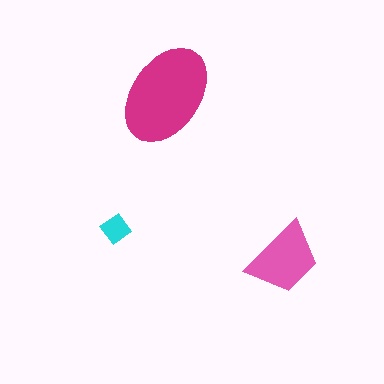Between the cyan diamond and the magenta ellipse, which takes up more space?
The magenta ellipse.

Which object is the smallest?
The cyan diamond.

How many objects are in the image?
There are 3 objects in the image.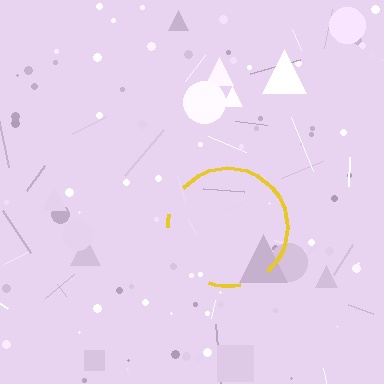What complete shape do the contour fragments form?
The contour fragments form a circle.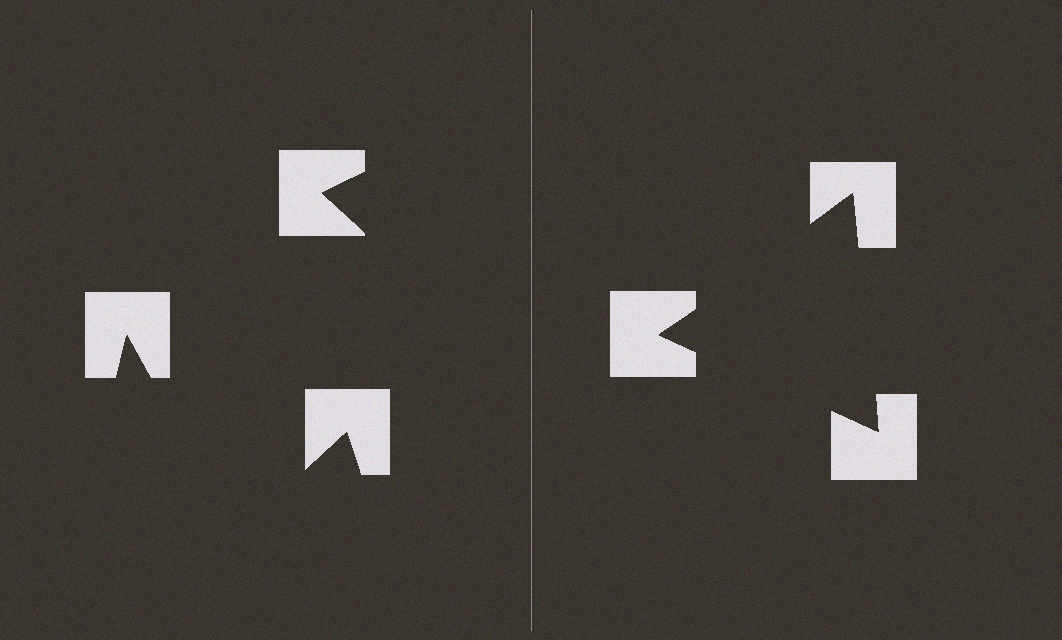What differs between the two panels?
The notched squares are positioned identically on both sides; only the wedge orientations differ. On the right they align to a triangle; on the left they are misaligned.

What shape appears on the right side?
An illusory triangle.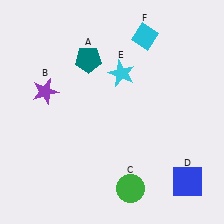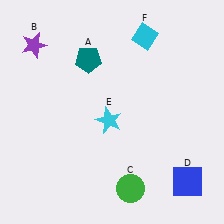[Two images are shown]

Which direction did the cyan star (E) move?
The cyan star (E) moved down.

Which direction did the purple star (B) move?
The purple star (B) moved up.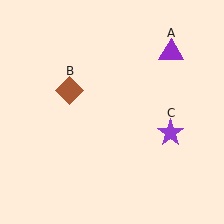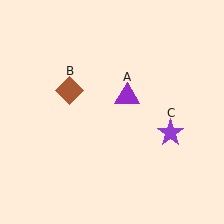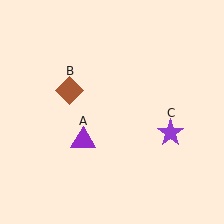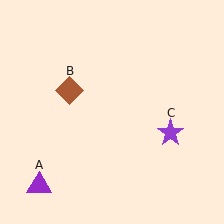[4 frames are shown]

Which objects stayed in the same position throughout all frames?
Brown diamond (object B) and purple star (object C) remained stationary.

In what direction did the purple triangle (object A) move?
The purple triangle (object A) moved down and to the left.